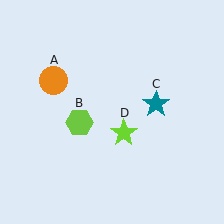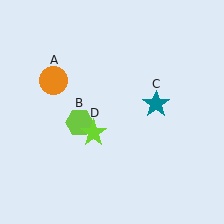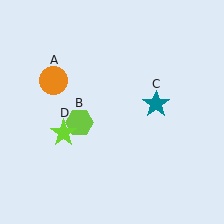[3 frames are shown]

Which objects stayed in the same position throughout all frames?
Orange circle (object A) and lime hexagon (object B) and teal star (object C) remained stationary.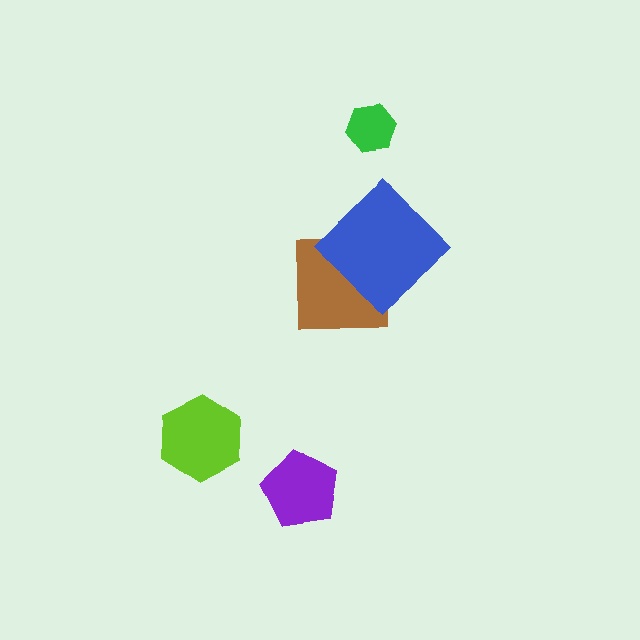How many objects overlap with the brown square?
1 object overlaps with the brown square.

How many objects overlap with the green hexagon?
0 objects overlap with the green hexagon.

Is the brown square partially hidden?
Yes, it is partially covered by another shape.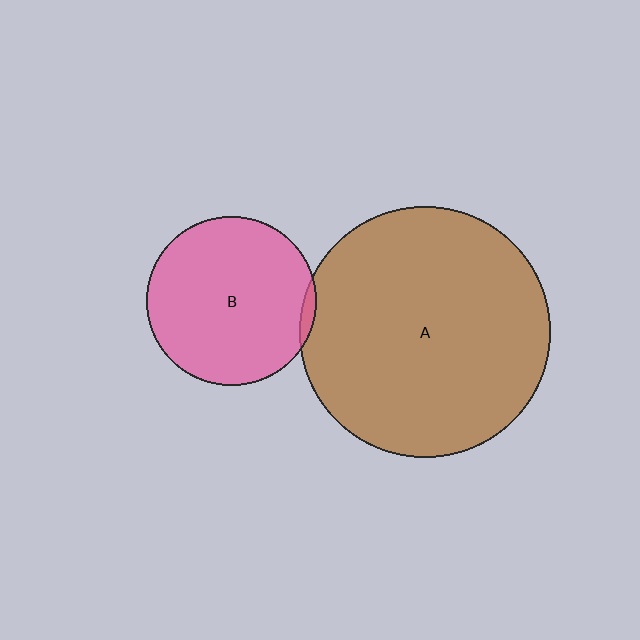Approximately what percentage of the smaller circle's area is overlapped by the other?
Approximately 5%.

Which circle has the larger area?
Circle A (brown).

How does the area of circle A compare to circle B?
Approximately 2.2 times.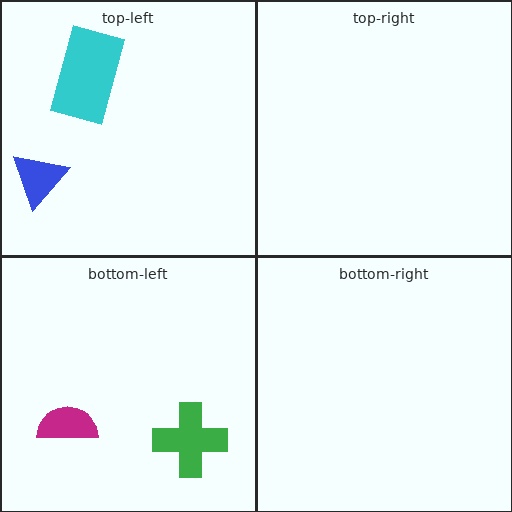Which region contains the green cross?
The bottom-left region.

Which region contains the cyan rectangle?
The top-left region.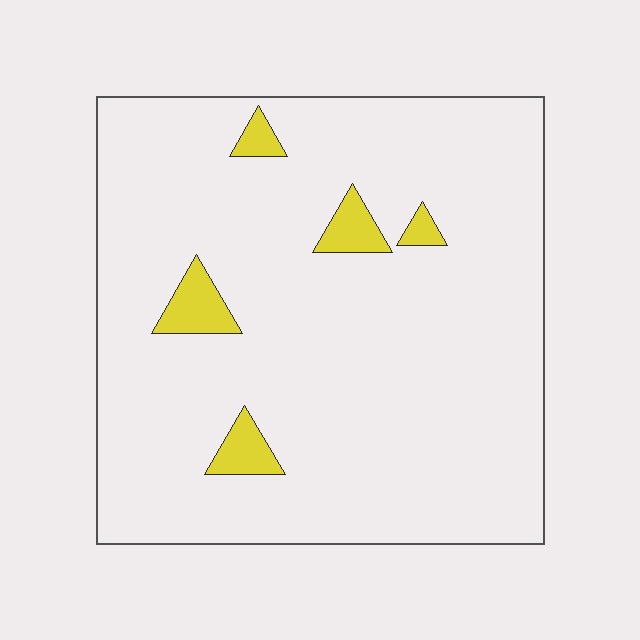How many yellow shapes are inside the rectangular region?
5.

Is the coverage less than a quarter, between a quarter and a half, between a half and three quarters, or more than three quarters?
Less than a quarter.